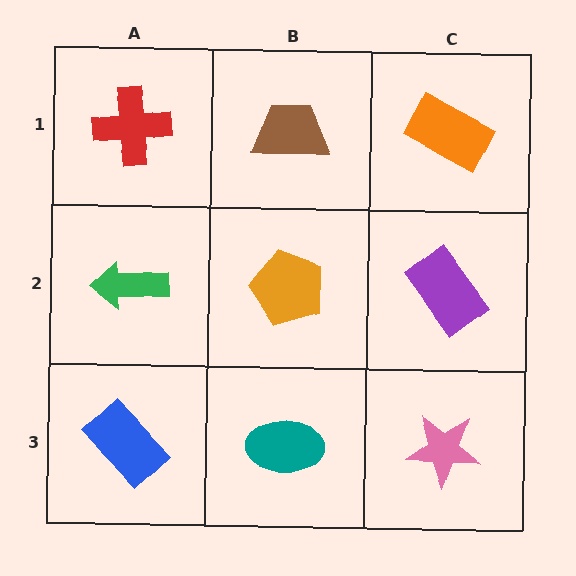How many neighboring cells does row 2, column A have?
3.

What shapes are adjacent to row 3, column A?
A green arrow (row 2, column A), a teal ellipse (row 3, column B).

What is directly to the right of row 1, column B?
An orange rectangle.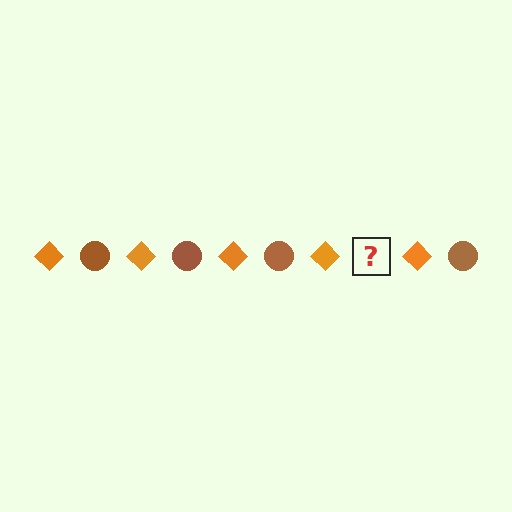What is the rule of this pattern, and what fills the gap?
The rule is that the pattern alternates between orange diamond and brown circle. The gap should be filled with a brown circle.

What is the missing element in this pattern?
The missing element is a brown circle.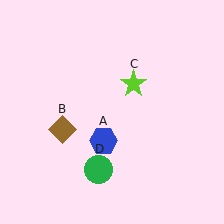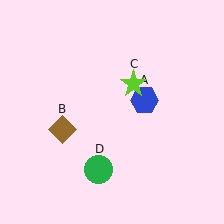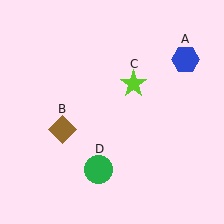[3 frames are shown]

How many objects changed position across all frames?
1 object changed position: blue hexagon (object A).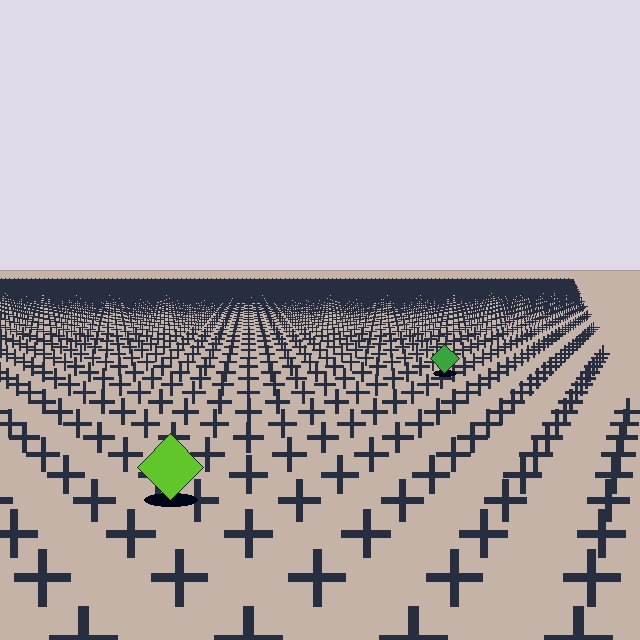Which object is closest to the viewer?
The lime diamond is closest. The texture marks near it are larger and more spread out.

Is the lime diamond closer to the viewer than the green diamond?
Yes. The lime diamond is closer — you can tell from the texture gradient: the ground texture is coarser near it.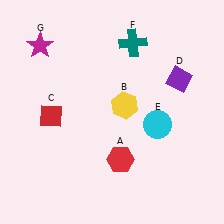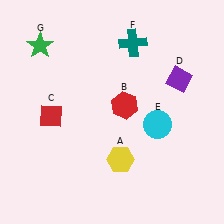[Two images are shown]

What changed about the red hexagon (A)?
In Image 1, A is red. In Image 2, it changed to yellow.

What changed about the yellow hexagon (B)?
In Image 1, B is yellow. In Image 2, it changed to red.